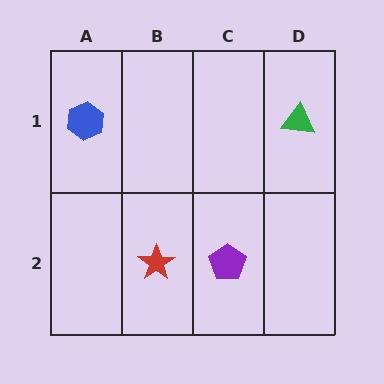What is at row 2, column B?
A red star.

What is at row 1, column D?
A green triangle.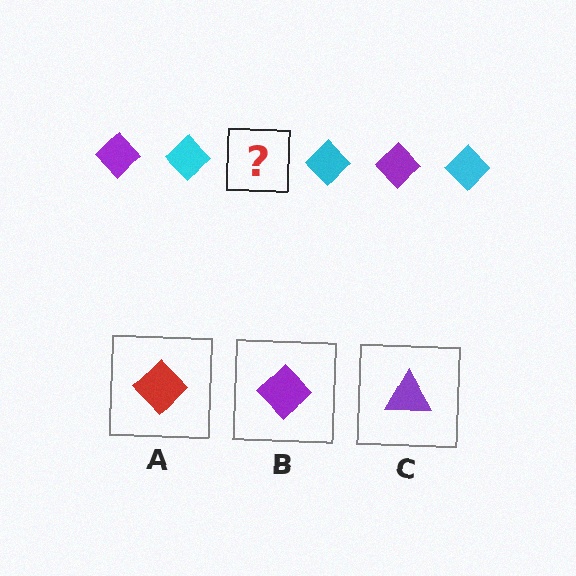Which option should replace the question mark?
Option B.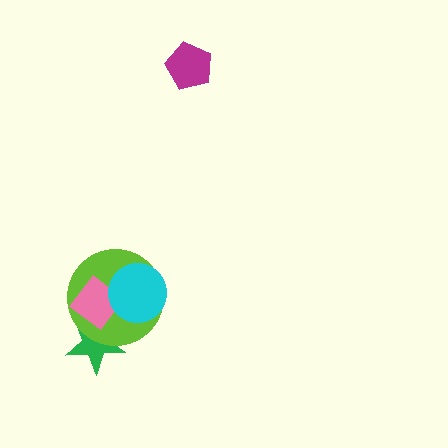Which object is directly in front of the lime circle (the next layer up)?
The pink diamond is directly in front of the lime circle.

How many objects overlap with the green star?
2 objects overlap with the green star.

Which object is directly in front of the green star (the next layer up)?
The lime circle is directly in front of the green star.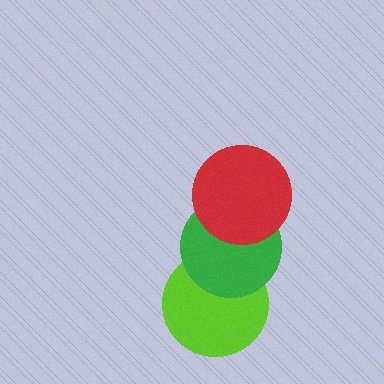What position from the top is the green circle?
The green circle is 2nd from the top.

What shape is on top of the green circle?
The red circle is on top of the green circle.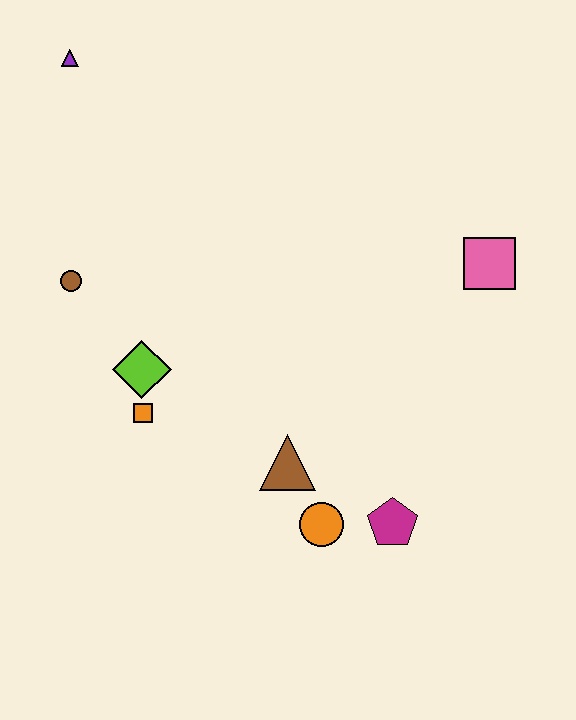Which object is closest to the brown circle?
The lime diamond is closest to the brown circle.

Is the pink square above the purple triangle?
No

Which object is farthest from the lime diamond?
The pink square is farthest from the lime diamond.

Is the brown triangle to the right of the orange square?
Yes